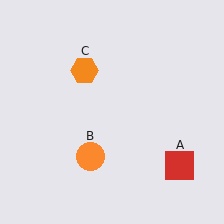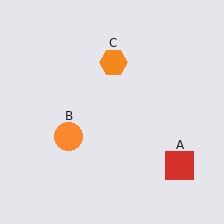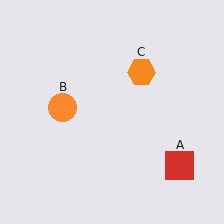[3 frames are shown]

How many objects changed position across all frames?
2 objects changed position: orange circle (object B), orange hexagon (object C).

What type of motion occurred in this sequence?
The orange circle (object B), orange hexagon (object C) rotated clockwise around the center of the scene.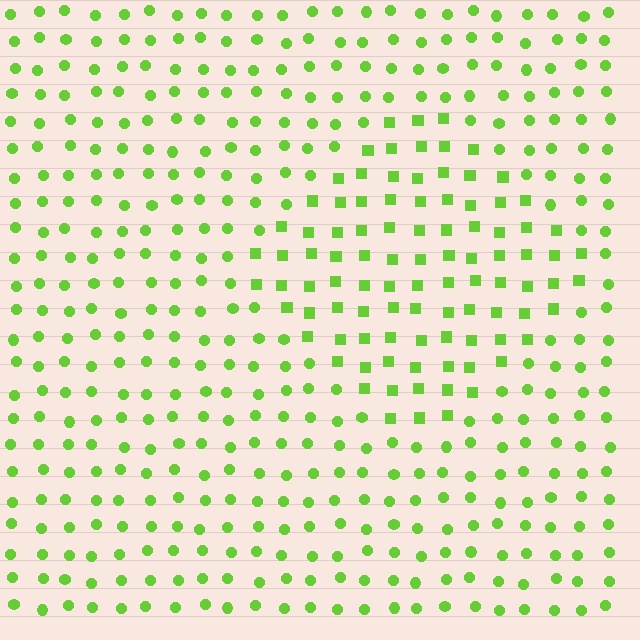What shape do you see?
I see a diamond.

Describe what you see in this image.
The image is filled with small lime elements arranged in a uniform grid. A diamond-shaped region contains squares, while the surrounding area contains circles. The boundary is defined purely by the change in element shape.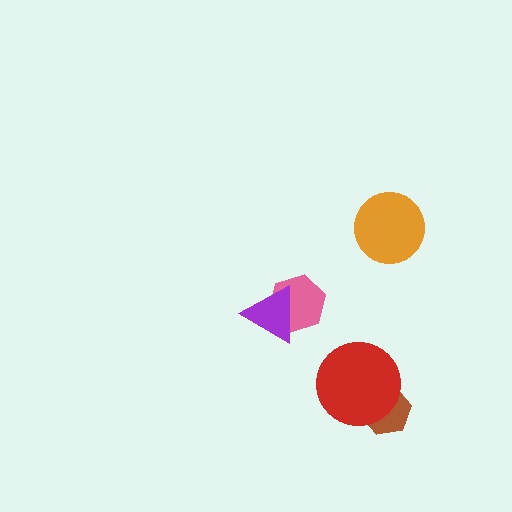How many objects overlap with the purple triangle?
1 object overlaps with the purple triangle.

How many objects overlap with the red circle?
1 object overlaps with the red circle.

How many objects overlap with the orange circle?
0 objects overlap with the orange circle.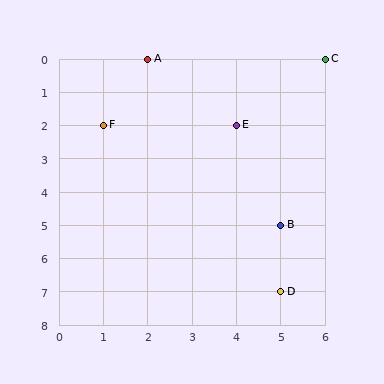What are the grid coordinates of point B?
Point B is at grid coordinates (5, 5).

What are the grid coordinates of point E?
Point E is at grid coordinates (4, 2).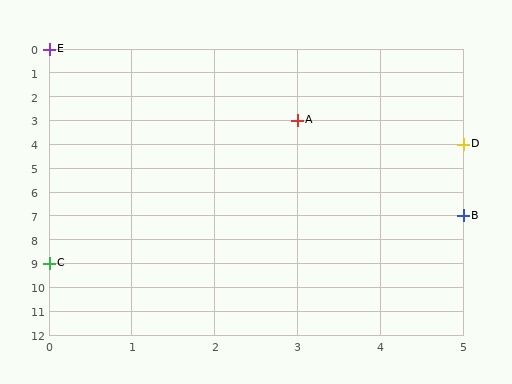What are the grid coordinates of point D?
Point D is at grid coordinates (5, 4).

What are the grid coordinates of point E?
Point E is at grid coordinates (0, 0).